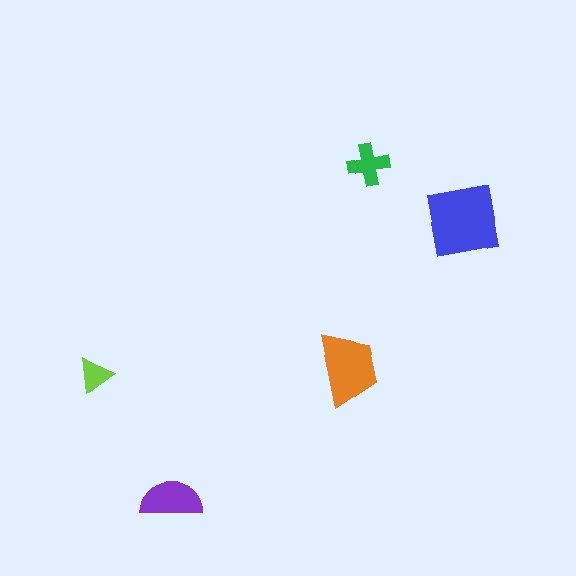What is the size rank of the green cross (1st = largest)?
4th.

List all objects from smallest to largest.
The lime triangle, the green cross, the purple semicircle, the orange trapezoid, the blue square.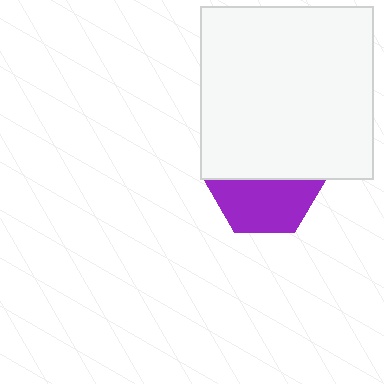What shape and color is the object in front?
The object in front is a white square.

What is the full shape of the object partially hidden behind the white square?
The partially hidden object is a purple hexagon.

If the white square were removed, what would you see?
You would see the complete purple hexagon.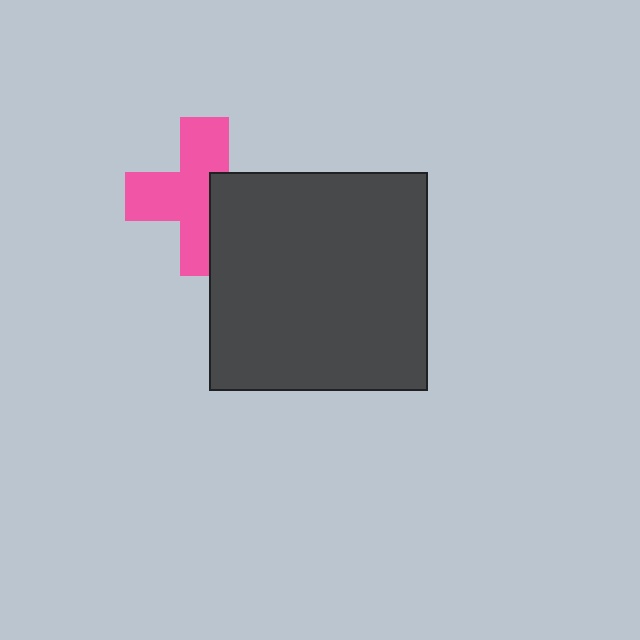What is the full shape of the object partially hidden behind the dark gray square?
The partially hidden object is a pink cross.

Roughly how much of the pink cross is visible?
About half of it is visible (roughly 64%).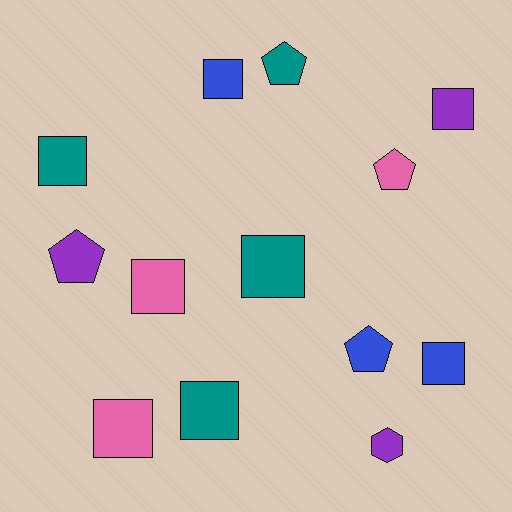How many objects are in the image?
There are 13 objects.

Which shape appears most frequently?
Square, with 8 objects.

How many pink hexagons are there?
There are no pink hexagons.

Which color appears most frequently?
Teal, with 4 objects.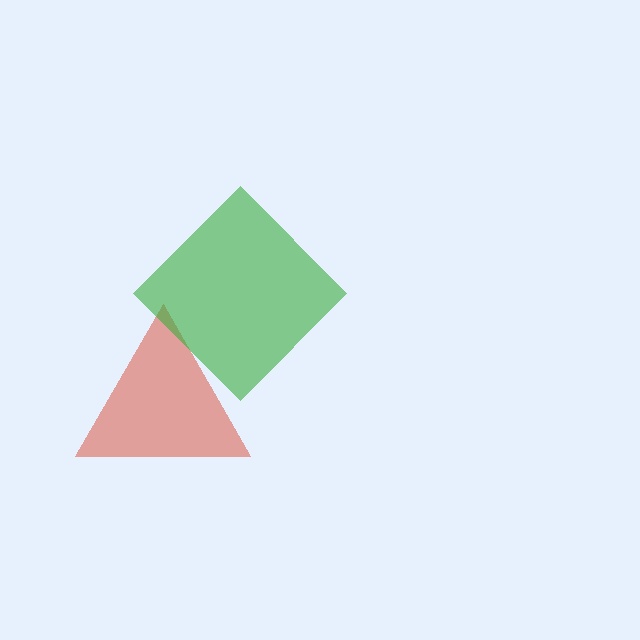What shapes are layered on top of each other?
The layered shapes are: a red triangle, a green diamond.